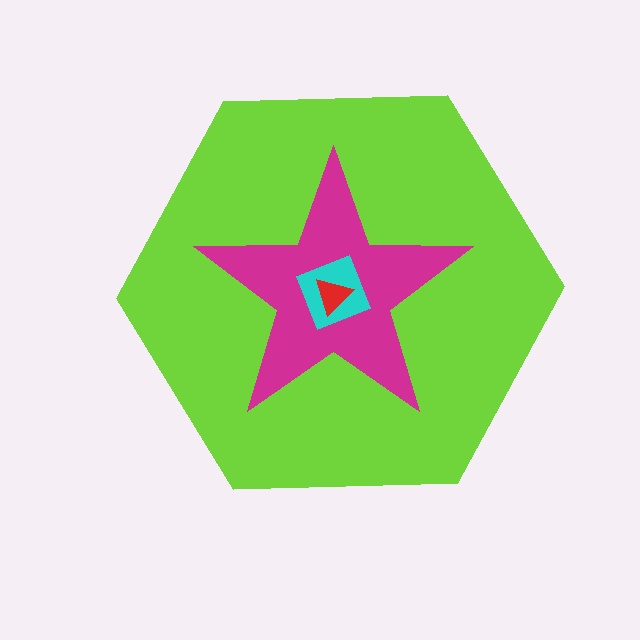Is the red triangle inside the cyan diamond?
Yes.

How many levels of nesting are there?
4.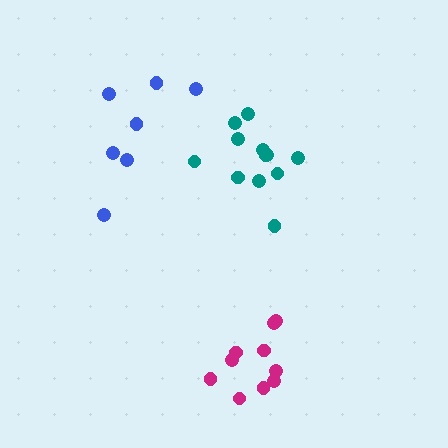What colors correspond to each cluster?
The clusters are colored: teal, blue, magenta.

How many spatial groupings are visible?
There are 3 spatial groupings.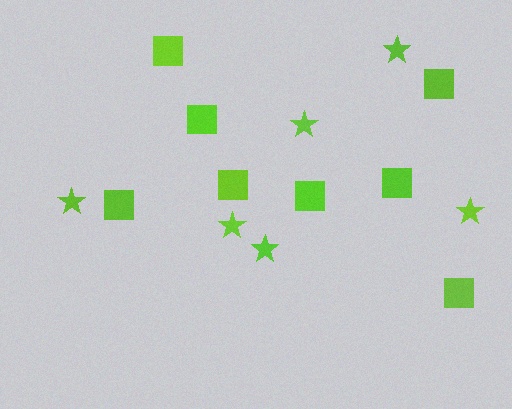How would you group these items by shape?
There are 2 groups: one group of stars (6) and one group of squares (8).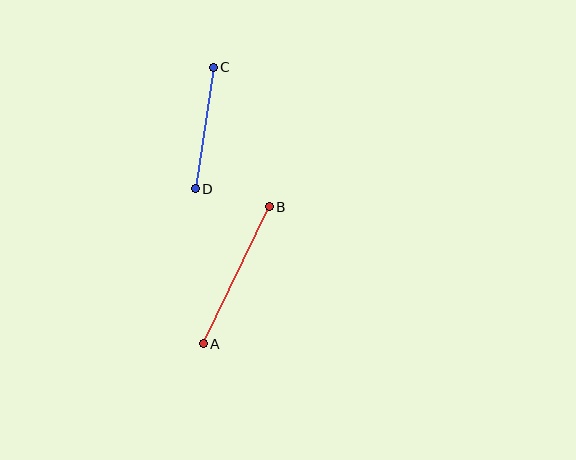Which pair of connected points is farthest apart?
Points A and B are farthest apart.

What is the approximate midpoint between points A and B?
The midpoint is at approximately (236, 275) pixels.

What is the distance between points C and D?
The distance is approximately 123 pixels.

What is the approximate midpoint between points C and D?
The midpoint is at approximately (204, 128) pixels.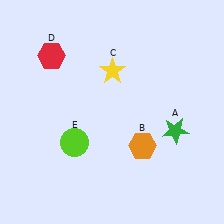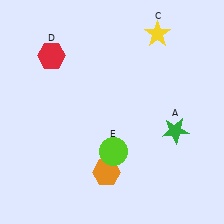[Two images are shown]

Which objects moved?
The objects that moved are: the orange hexagon (B), the yellow star (C), the lime circle (E).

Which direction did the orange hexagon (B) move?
The orange hexagon (B) moved left.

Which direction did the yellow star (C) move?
The yellow star (C) moved right.